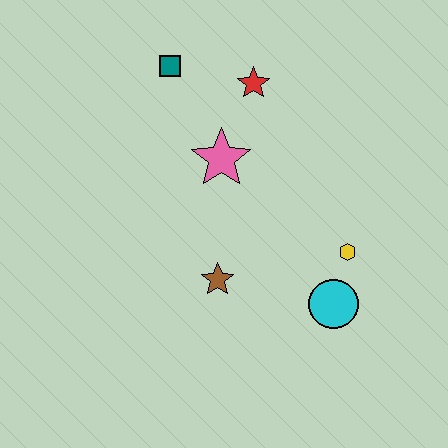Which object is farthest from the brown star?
The teal square is farthest from the brown star.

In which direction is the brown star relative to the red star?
The brown star is below the red star.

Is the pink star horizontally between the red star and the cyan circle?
No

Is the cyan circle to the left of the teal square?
No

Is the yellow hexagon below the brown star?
No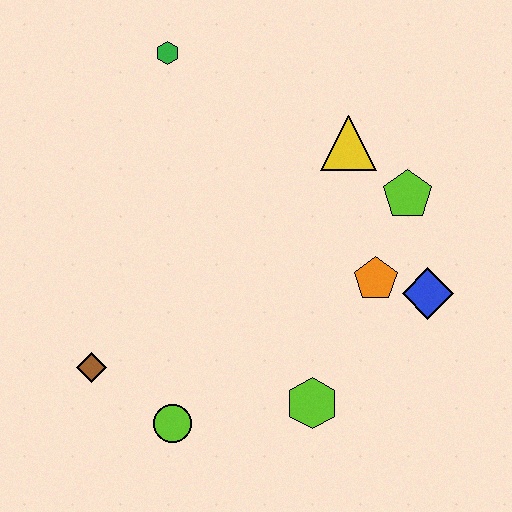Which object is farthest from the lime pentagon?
The brown diamond is farthest from the lime pentagon.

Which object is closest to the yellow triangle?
The lime pentagon is closest to the yellow triangle.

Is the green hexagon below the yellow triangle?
No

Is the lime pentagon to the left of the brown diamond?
No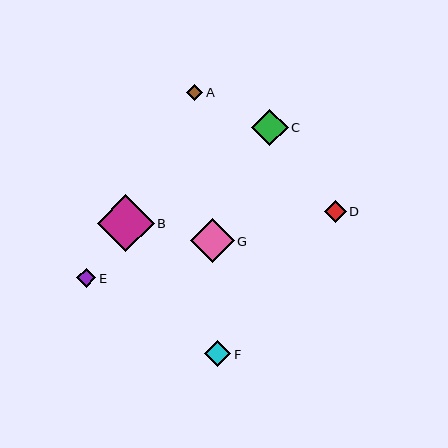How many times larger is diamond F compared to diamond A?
Diamond F is approximately 1.7 times the size of diamond A.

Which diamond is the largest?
Diamond B is the largest with a size of approximately 57 pixels.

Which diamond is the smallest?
Diamond A is the smallest with a size of approximately 16 pixels.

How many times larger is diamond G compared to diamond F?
Diamond G is approximately 1.6 times the size of diamond F.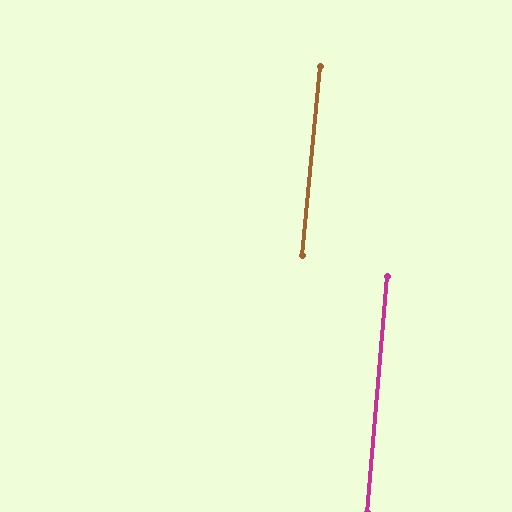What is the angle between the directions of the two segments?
Approximately 0 degrees.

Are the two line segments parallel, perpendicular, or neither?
Parallel — their directions differ by only 0.5°.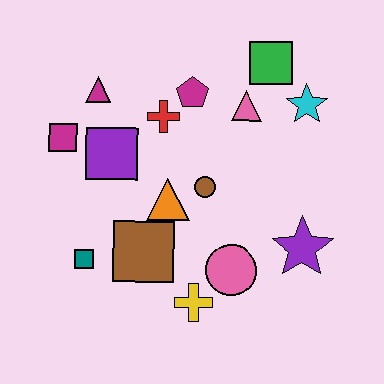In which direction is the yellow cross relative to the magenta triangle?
The yellow cross is below the magenta triangle.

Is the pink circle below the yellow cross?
No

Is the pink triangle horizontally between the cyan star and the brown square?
Yes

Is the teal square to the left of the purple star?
Yes